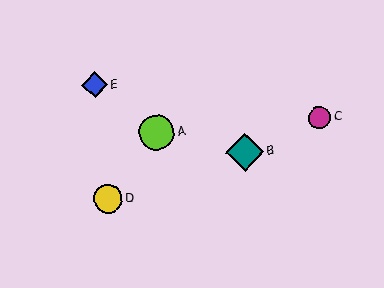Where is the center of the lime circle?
The center of the lime circle is at (157, 132).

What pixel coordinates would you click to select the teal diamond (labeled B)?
Click at (245, 152) to select the teal diamond B.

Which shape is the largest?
The teal diamond (labeled B) is the largest.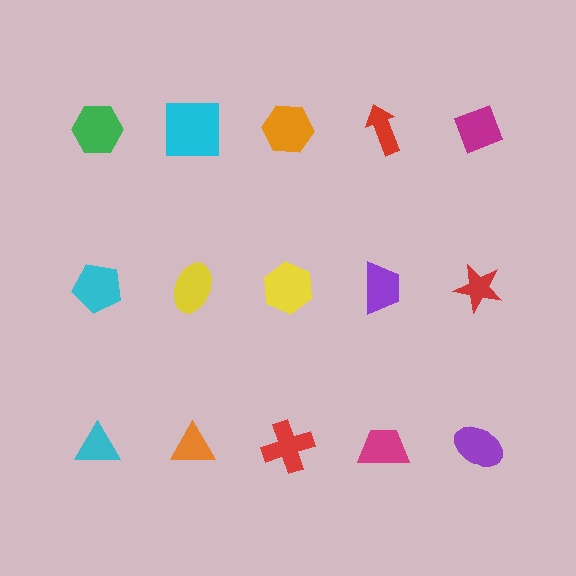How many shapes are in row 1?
5 shapes.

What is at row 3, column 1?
A cyan triangle.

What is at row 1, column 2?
A cyan square.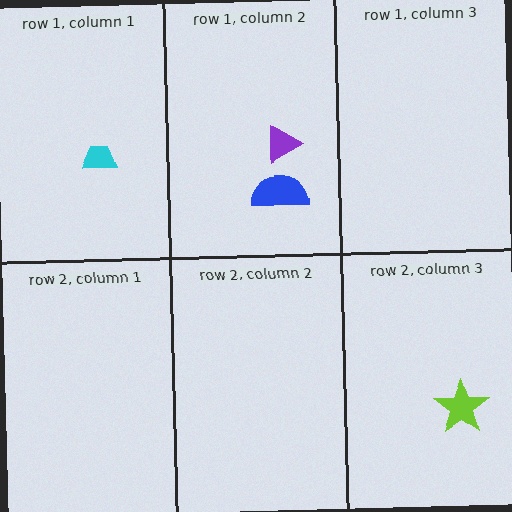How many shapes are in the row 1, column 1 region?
1.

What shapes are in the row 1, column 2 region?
The blue semicircle, the purple triangle.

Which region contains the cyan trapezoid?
The row 1, column 1 region.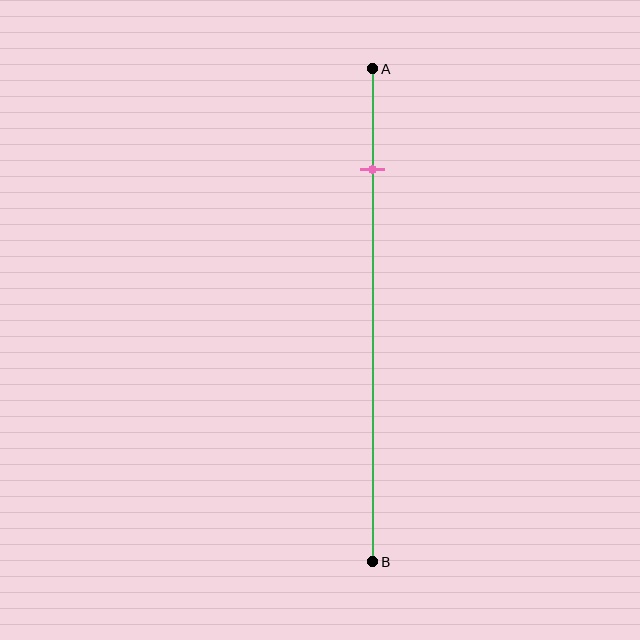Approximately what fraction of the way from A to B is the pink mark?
The pink mark is approximately 20% of the way from A to B.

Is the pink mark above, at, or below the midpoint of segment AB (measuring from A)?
The pink mark is above the midpoint of segment AB.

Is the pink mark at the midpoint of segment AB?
No, the mark is at about 20% from A, not at the 50% midpoint.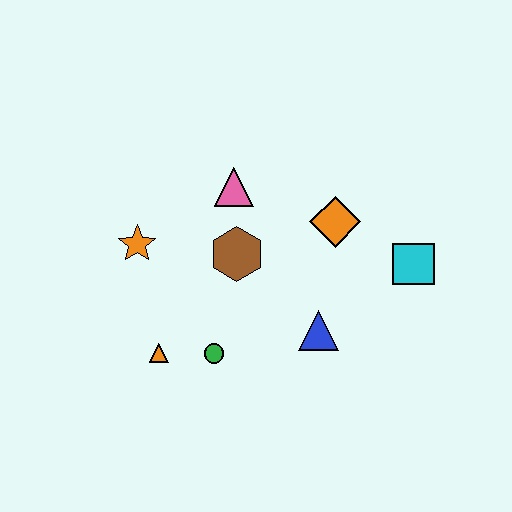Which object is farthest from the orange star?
The cyan square is farthest from the orange star.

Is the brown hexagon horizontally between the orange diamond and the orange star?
Yes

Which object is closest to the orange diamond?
The cyan square is closest to the orange diamond.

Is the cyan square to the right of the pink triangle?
Yes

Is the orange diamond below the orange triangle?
No